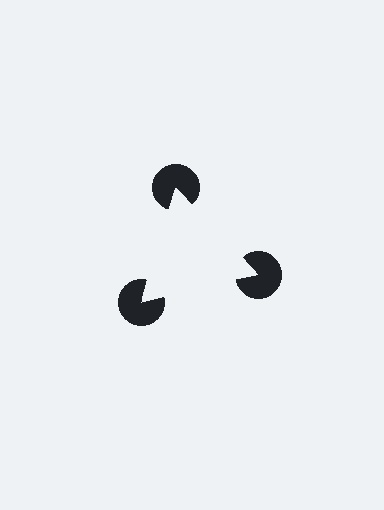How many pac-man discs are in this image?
There are 3 — one at each vertex of the illusory triangle.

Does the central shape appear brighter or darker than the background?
It typically appears slightly brighter than the background, even though no actual brightness change is drawn.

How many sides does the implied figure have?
3 sides.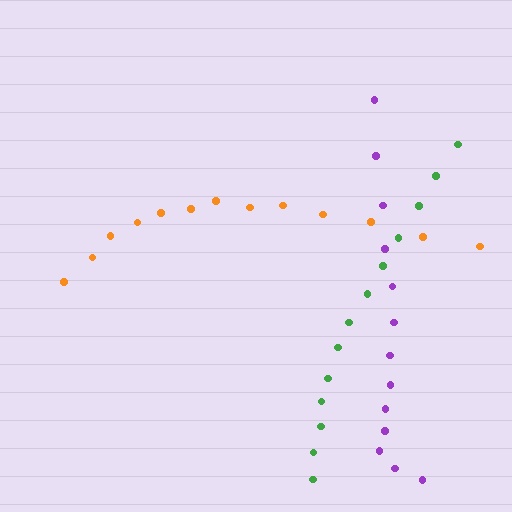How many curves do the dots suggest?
There are 3 distinct paths.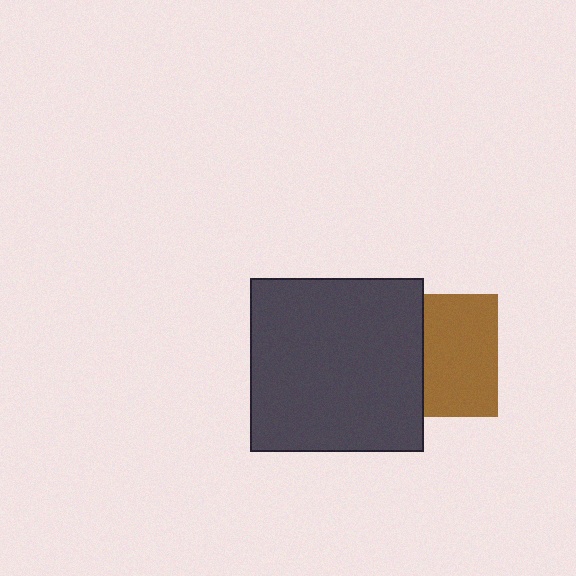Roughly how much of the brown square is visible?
About half of it is visible (roughly 61%).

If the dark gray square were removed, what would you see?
You would see the complete brown square.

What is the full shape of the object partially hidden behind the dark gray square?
The partially hidden object is a brown square.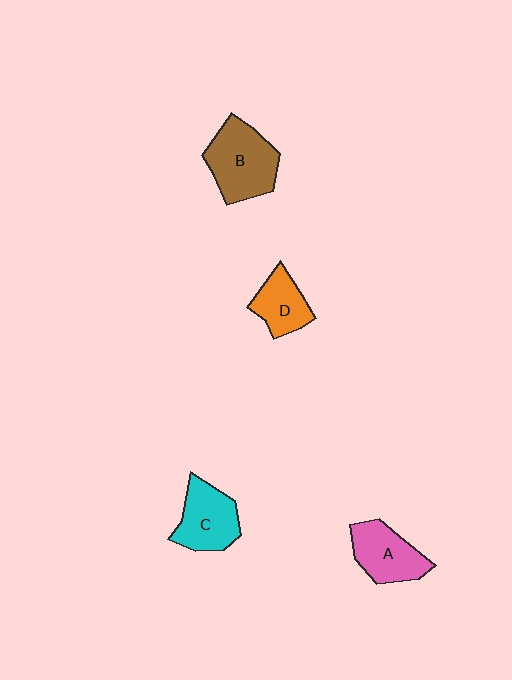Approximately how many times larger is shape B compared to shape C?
Approximately 1.3 times.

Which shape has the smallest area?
Shape D (orange).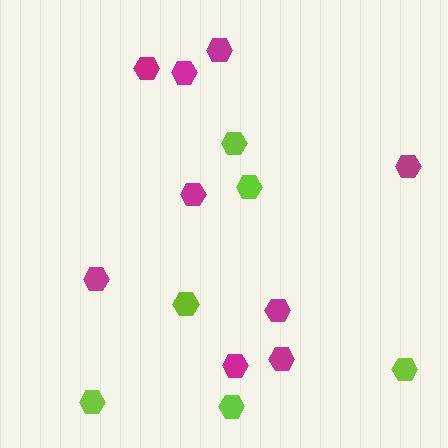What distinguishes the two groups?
There are 2 groups: one group of lime hexagons (6) and one group of magenta hexagons (9).